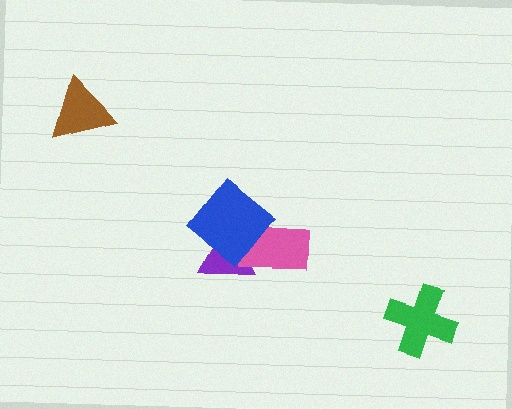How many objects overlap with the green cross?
0 objects overlap with the green cross.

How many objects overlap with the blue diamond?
2 objects overlap with the blue diamond.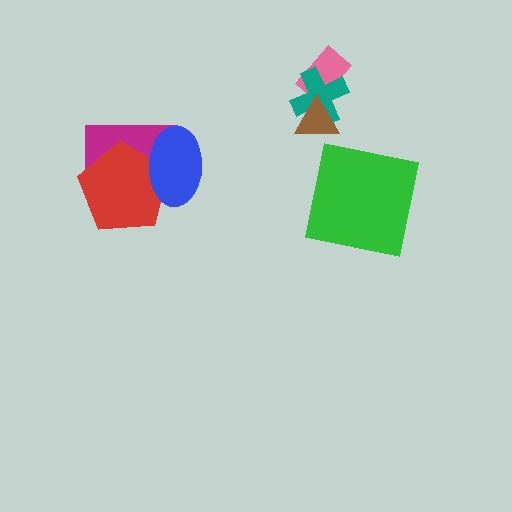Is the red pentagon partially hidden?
Yes, it is partially covered by another shape.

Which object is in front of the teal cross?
The brown triangle is in front of the teal cross.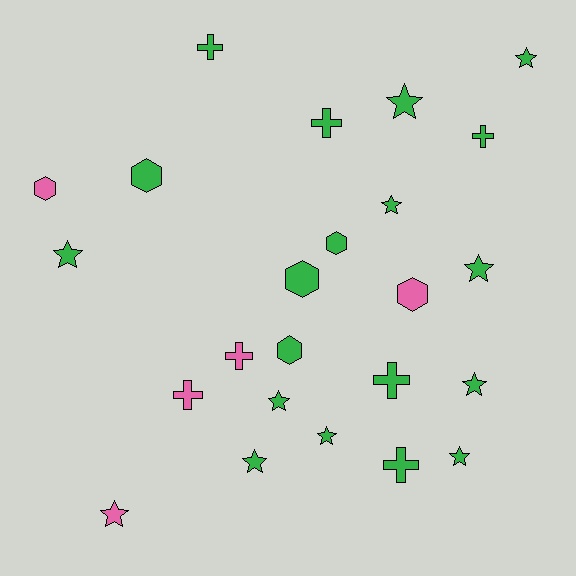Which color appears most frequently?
Green, with 19 objects.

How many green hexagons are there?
There are 4 green hexagons.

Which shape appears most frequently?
Star, with 11 objects.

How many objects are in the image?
There are 24 objects.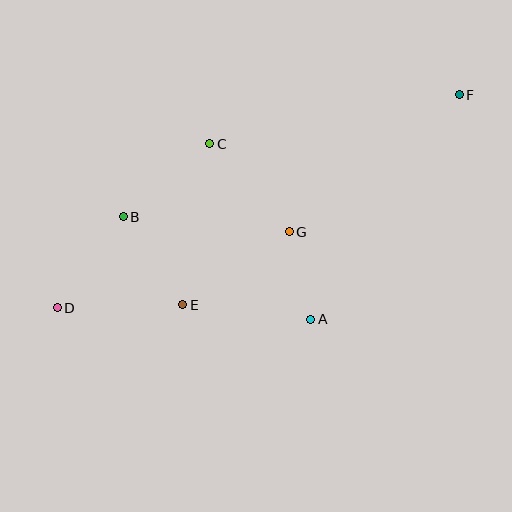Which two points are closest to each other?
Points A and G are closest to each other.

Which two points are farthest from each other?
Points D and F are farthest from each other.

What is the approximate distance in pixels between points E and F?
The distance between E and F is approximately 347 pixels.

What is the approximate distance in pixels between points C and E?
The distance between C and E is approximately 163 pixels.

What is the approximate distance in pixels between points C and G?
The distance between C and G is approximately 119 pixels.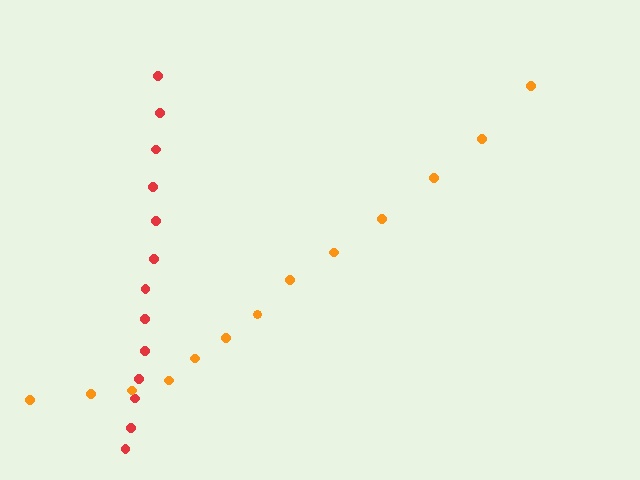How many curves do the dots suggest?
There are 2 distinct paths.